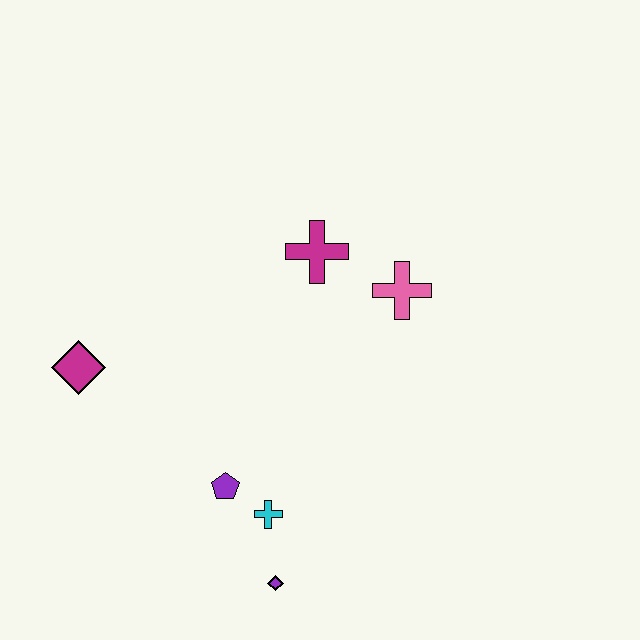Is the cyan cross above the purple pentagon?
No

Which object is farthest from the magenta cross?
The purple diamond is farthest from the magenta cross.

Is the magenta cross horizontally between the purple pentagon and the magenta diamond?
No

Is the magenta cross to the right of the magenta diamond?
Yes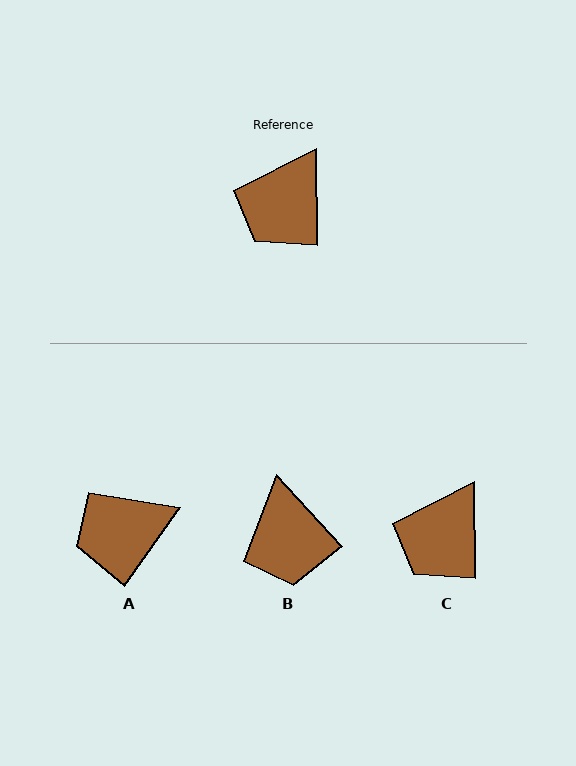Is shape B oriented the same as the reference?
No, it is off by about 42 degrees.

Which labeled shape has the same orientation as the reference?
C.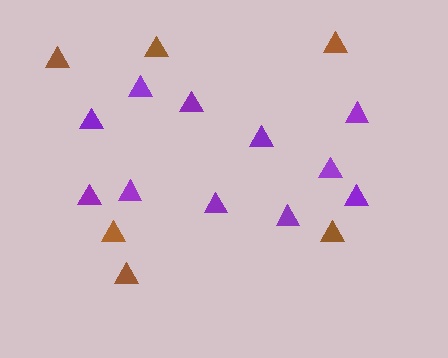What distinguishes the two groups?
There are 2 groups: one group of purple triangles (11) and one group of brown triangles (6).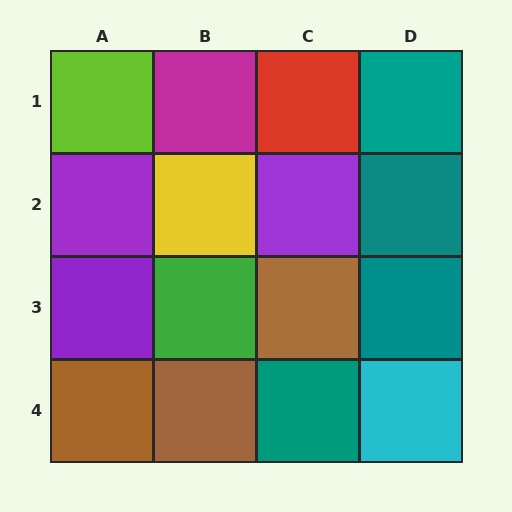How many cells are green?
1 cell is green.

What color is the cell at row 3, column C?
Brown.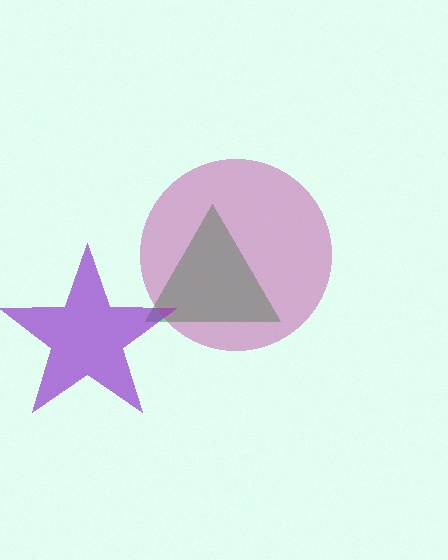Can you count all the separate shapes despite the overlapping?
Yes, there are 3 separate shapes.